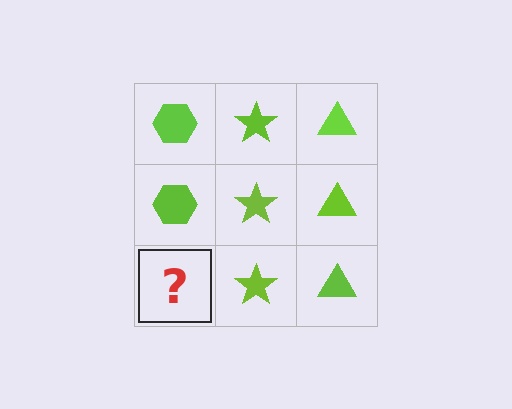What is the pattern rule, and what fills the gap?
The rule is that each column has a consistent shape. The gap should be filled with a lime hexagon.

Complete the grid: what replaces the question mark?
The question mark should be replaced with a lime hexagon.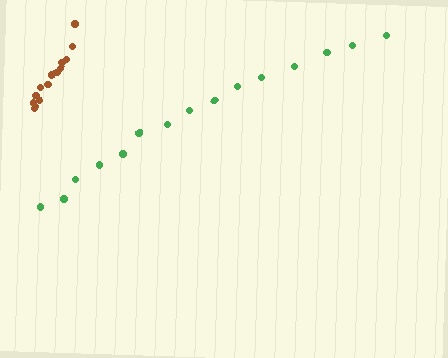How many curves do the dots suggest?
There are 2 distinct paths.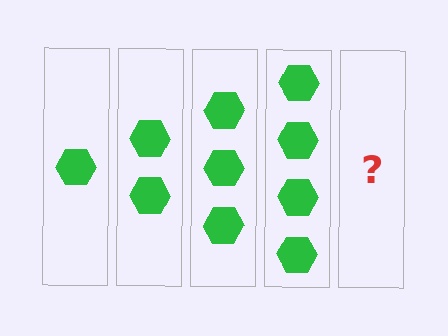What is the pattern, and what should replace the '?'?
The pattern is that each step adds one more hexagon. The '?' should be 5 hexagons.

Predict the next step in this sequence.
The next step is 5 hexagons.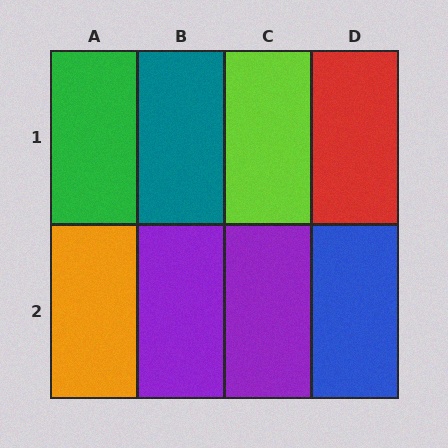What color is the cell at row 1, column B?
Teal.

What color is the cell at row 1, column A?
Green.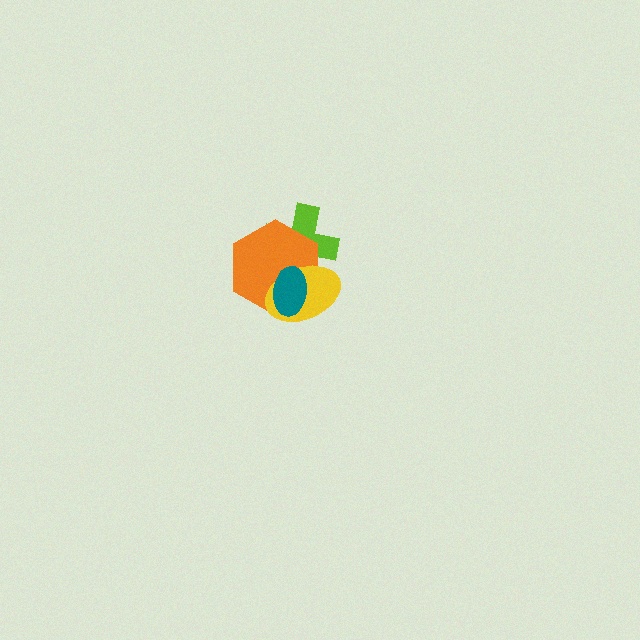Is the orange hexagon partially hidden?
Yes, it is partially covered by another shape.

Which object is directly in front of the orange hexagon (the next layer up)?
The yellow ellipse is directly in front of the orange hexagon.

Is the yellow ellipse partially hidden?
Yes, it is partially covered by another shape.